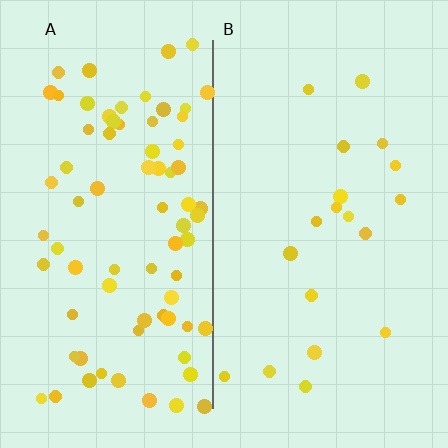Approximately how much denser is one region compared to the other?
Approximately 4.0× — region A over region B.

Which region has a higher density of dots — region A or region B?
A (the left).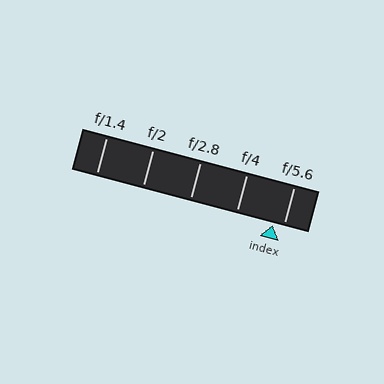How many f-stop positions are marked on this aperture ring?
There are 5 f-stop positions marked.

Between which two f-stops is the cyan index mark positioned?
The index mark is between f/4 and f/5.6.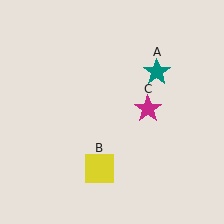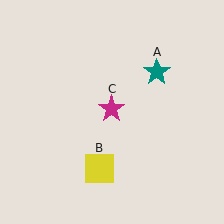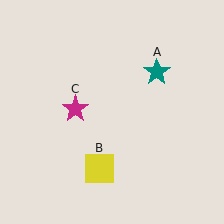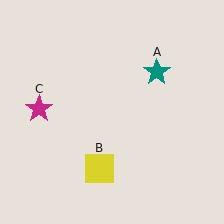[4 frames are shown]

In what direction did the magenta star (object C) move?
The magenta star (object C) moved left.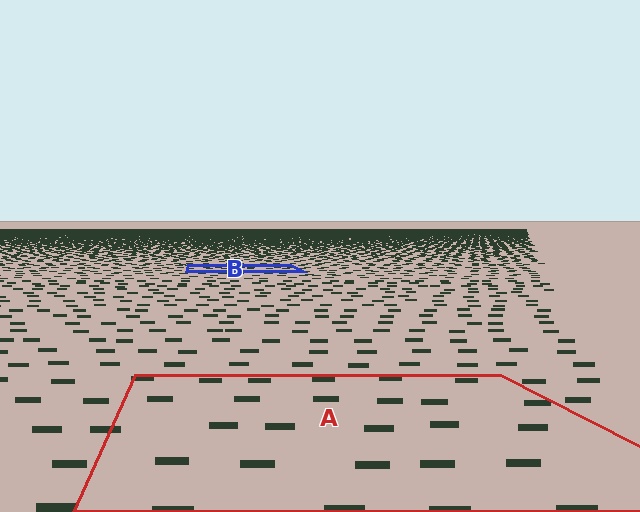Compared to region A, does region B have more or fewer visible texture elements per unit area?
Region B has more texture elements per unit area — they are packed more densely because it is farther away.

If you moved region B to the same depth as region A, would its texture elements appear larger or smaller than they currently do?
They would appear larger. At a closer depth, the same texture elements are projected at a bigger on-screen size.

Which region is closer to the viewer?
Region A is closer. The texture elements there are larger and more spread out.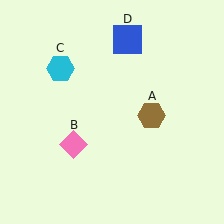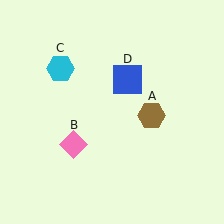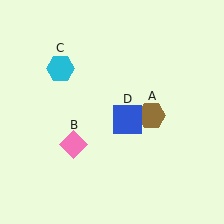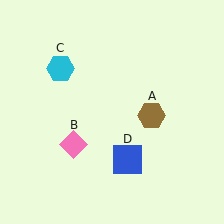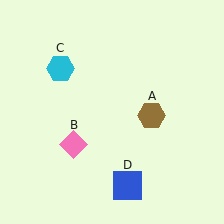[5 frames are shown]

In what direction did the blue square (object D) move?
The blue square (object D) moved down.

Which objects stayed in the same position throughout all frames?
Brown hexagon (object A) and pink diamond (object B) and cyan hexagon (object C) remained stationary.